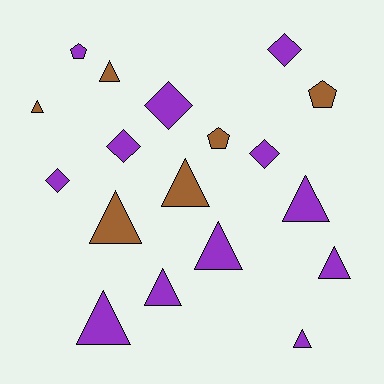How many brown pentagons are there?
There are 2 brown pentagons.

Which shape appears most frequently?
Triangle, with 10 objects.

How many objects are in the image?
There are 18 objects.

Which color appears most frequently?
Purple, with 12 objects.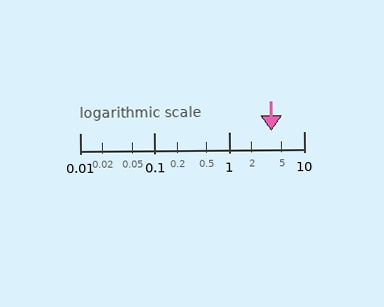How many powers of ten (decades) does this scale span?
The scale spans 3 decades, from 0.01 to 10.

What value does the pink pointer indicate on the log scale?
The pointer indicates approximately 3.7.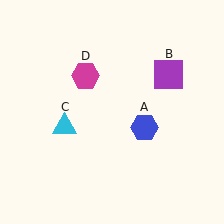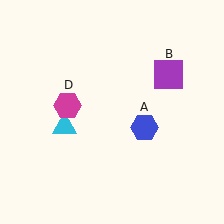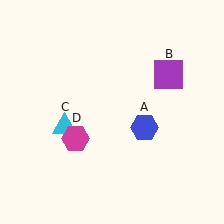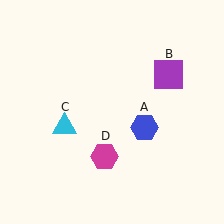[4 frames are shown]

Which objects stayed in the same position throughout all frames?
Blue hexagon (object A) and purple square (object B) and cyan triangle (object C) remained stationary.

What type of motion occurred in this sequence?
The magenta hexagon (object D) rotated counterclockwise around the center of the scene.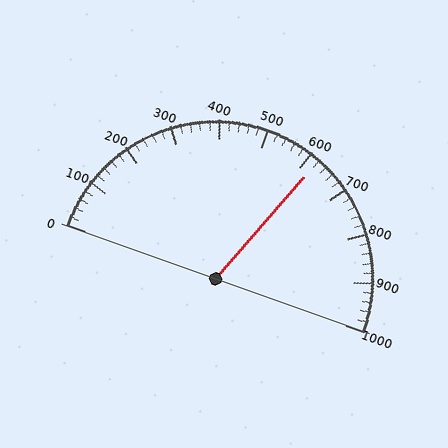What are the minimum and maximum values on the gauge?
The gauge ranges from 0 to 1000.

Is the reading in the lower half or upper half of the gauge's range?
The reading is in the upper half of the range (0 to 1000).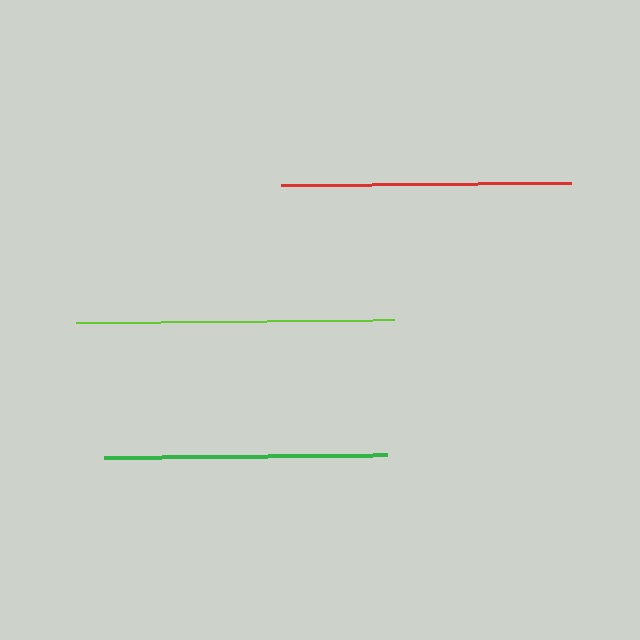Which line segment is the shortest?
The green line is the shortest at approximately 283 pixels.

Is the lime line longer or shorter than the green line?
The lime line is longer than the green line.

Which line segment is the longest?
The lime line is the longest at approximately 318 pixels.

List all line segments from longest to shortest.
From longest to shortest: lime, red, green.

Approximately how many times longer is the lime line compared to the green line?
The lime line is approximately 1.1 times the length of the green line.